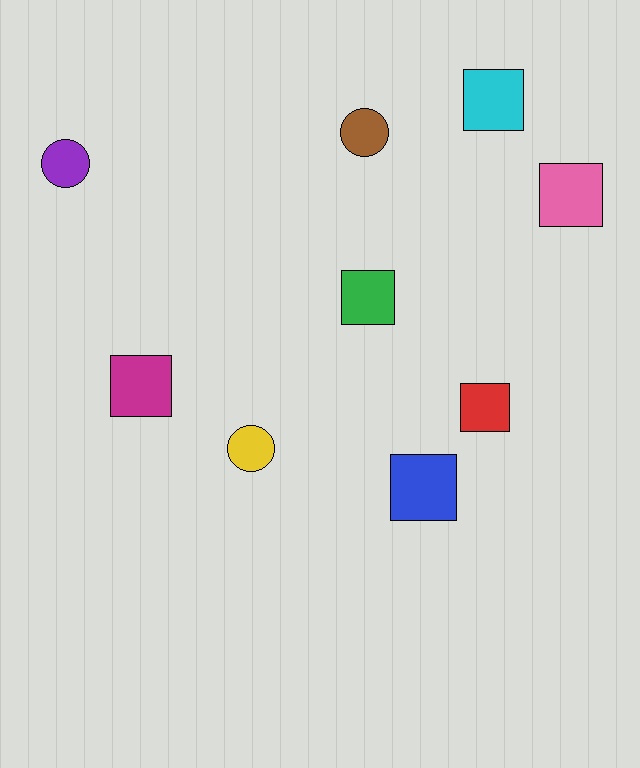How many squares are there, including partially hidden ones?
There are 6 squares.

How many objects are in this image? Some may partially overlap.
There are 9 objects.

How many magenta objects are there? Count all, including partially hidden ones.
There is 1 magenta object.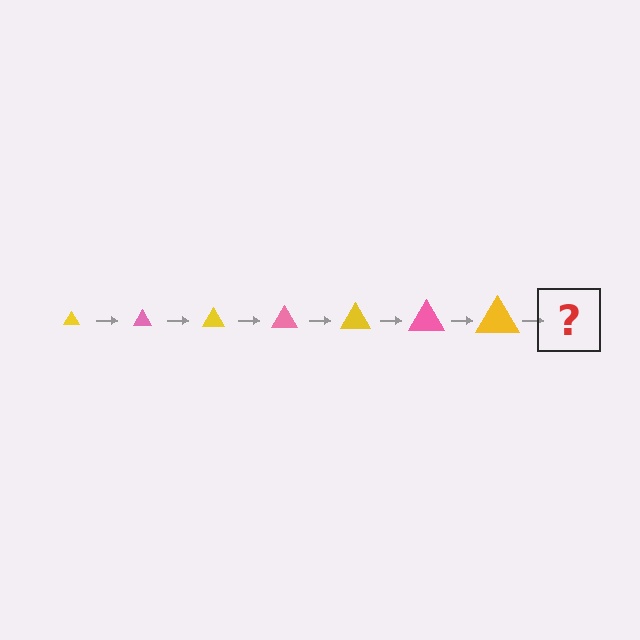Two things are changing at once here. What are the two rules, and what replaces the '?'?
The two rules are that the triangle grows larger each step and the color cycles through yellow and pink. The '?' should be a pink triangle, larger than the previous one.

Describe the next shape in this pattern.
It should be a pink triangle, larger than the previous one.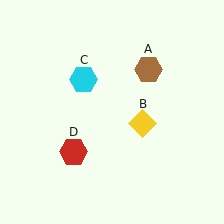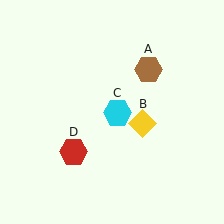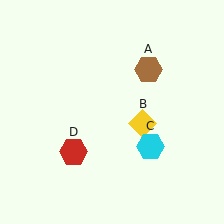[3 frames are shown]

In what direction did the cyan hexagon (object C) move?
The cyan hexagon (object C) moved down and to the right.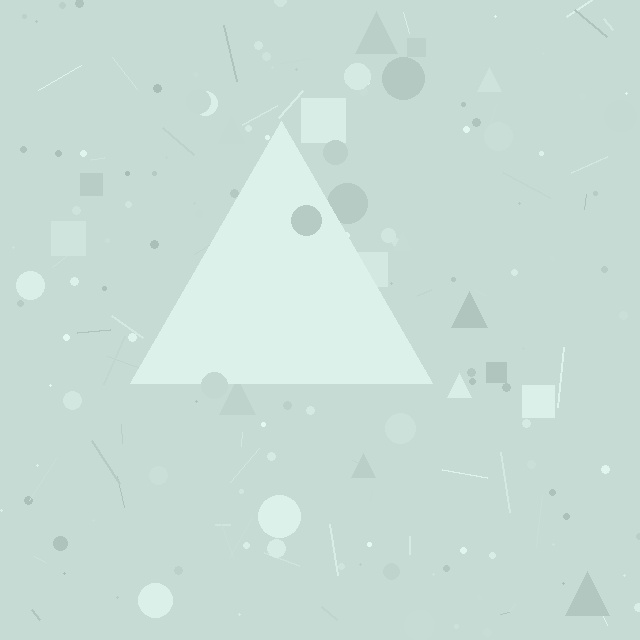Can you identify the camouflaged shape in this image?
The camouflaged shape is a triangle.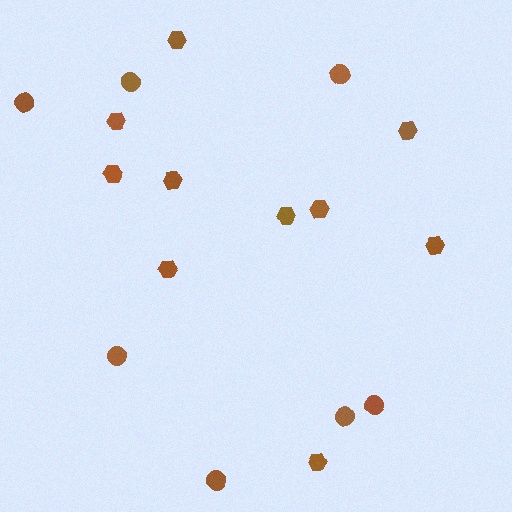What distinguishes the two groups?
There are 2 groups: one group of hexagons (10) and one group of circles (7).